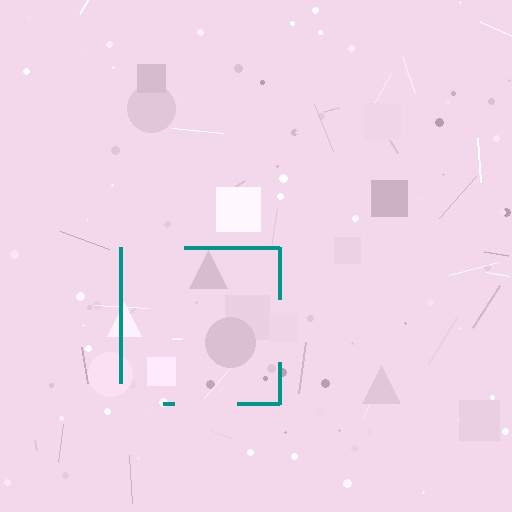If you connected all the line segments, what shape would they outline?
They would outline a square.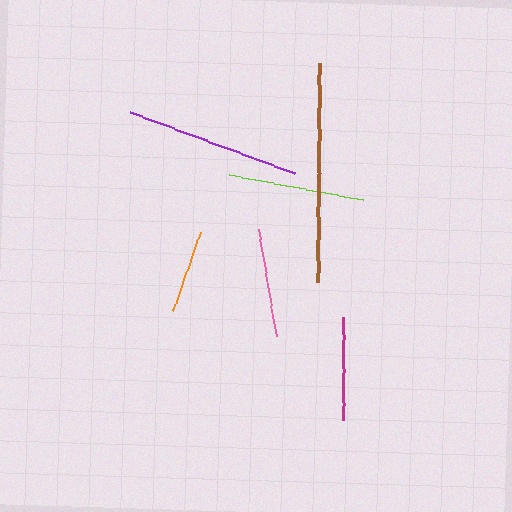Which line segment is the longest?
The brown line is the longest at approximately 219 pixels.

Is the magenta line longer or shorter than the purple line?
The purple line is longer than the magenta line.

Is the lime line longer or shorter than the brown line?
The brown line is longer than the lime line.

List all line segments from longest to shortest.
From longest to shortest: brown, purple, lime, pink, magenta, orange.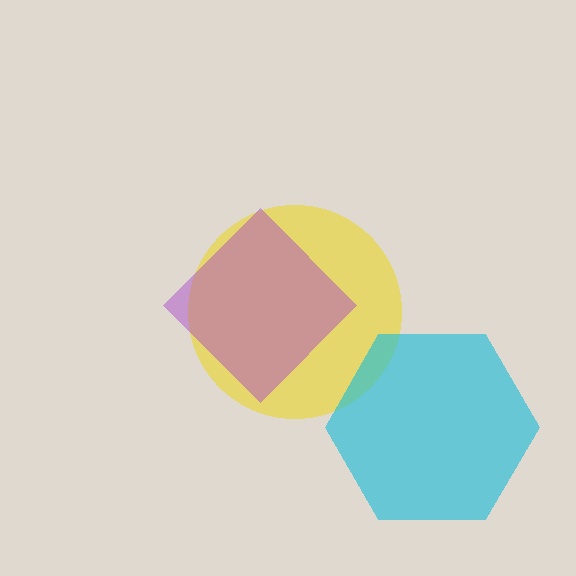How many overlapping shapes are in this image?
There are 3 overlapping shapes in the image.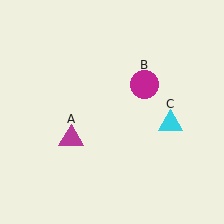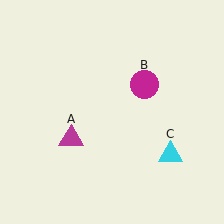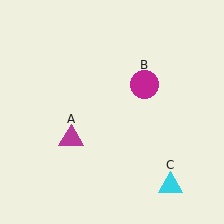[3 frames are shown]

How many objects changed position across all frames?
1 object changed position: cyan triangle (object C).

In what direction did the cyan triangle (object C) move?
The cyan triangle (object C) moved down.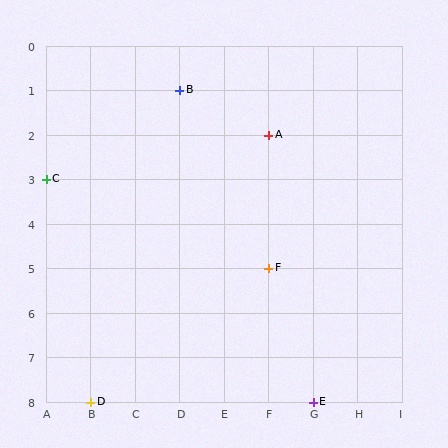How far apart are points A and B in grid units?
Points A and B are 2 columns and 1 row apart (about 2.2 grid units diagonally).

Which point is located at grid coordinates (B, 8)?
Point D is at (B, 8).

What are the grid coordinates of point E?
Point E is at grid coordinates (G, 8).